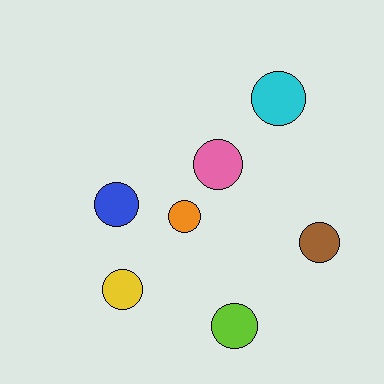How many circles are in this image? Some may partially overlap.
There are 7 circles.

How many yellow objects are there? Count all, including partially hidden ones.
There is 1 yellow object.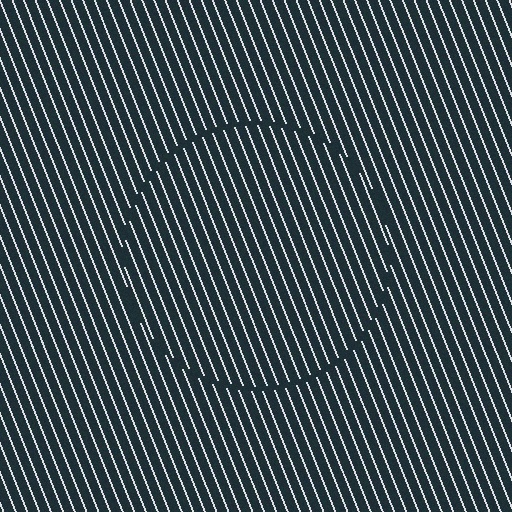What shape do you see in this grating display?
An illusory circle. The interior of the shape contains the same grating, shifted by half a period — the contour is defined by the phase discontinuity where line-ends from the inner and outer gratings abut.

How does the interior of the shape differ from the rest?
The interior of the shape contains the same grating, shifted by half a period — the contour is defined by the phase discontinuity where line-ends from the inner and outer gratings abut.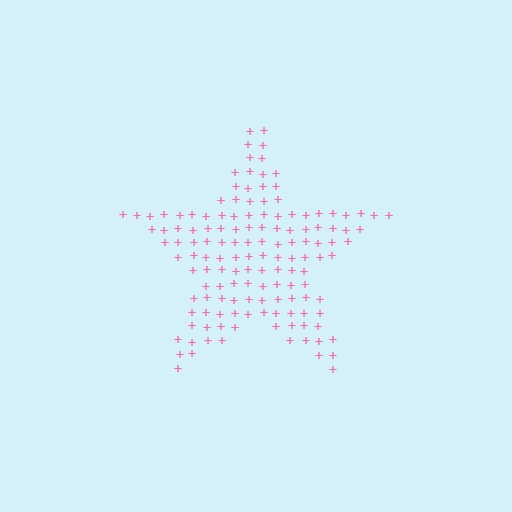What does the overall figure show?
The overall figure shows a star.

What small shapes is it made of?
It is made of small plus signs.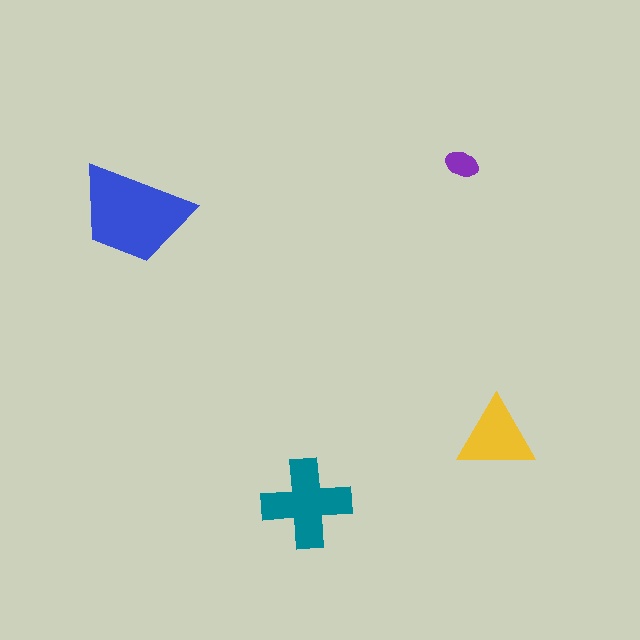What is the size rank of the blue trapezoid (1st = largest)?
1st.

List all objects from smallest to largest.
The purple ellipse, the yellow triangle, the teal cross, the blue trapezoid.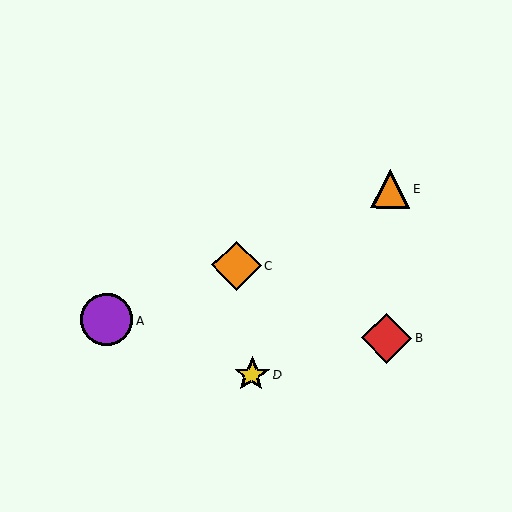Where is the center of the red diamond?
The center of the red diamond is at (387, 338).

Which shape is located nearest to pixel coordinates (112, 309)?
The purple circle (labeled A) at (107, 320) is nearest to that location.